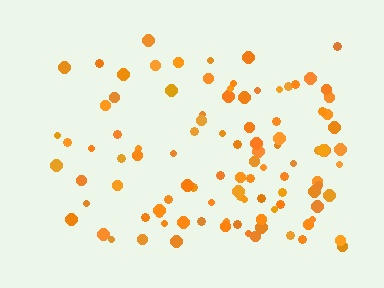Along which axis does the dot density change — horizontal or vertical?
Horizontal.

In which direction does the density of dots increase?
From left to right, with the right side densest.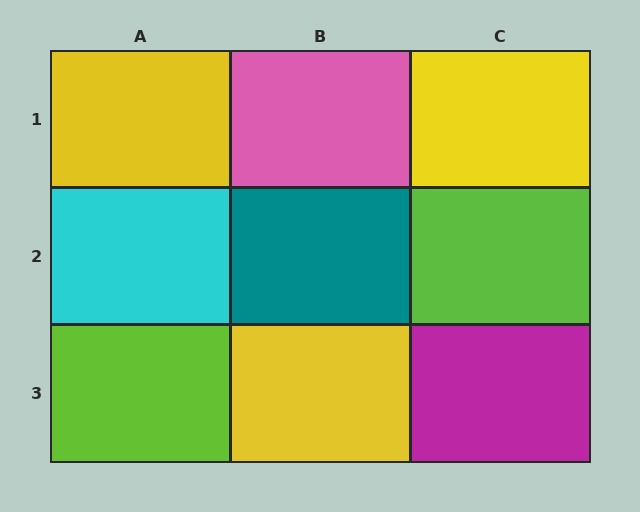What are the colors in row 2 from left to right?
Cyan, teal, lime.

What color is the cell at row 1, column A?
Yellow.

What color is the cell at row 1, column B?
Pink.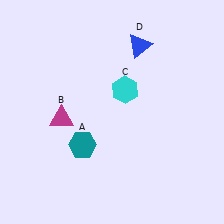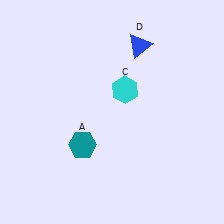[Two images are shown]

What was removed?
The magenta triangle (B) was removed in Image 2.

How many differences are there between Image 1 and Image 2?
There is 1 difference between the two images.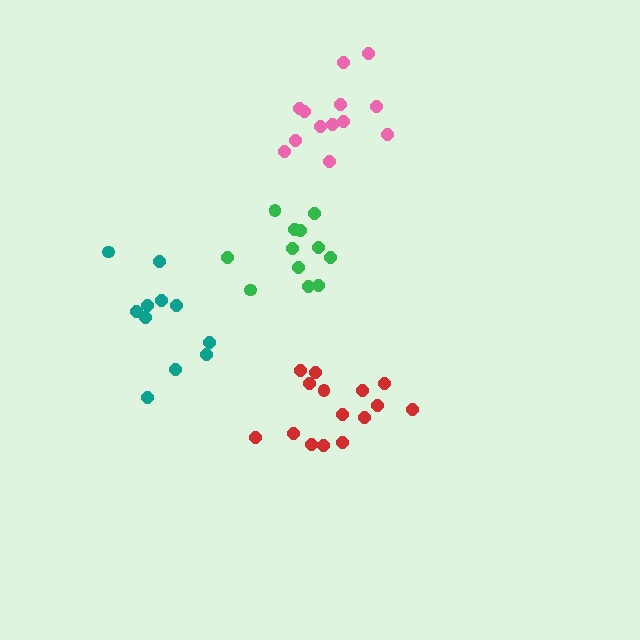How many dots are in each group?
Group 1: 15 dots, Group 2: 12 dots, Group 3: 13 dots, Group 4: 11 dots (51 total).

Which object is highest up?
The pink cluster is topmost.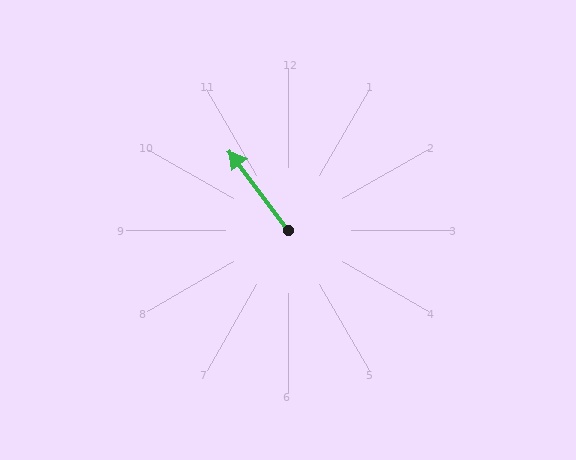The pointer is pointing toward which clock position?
Roughly 11 o'clock.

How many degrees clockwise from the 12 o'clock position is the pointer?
Approximately 323 degrees.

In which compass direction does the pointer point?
Northwest.